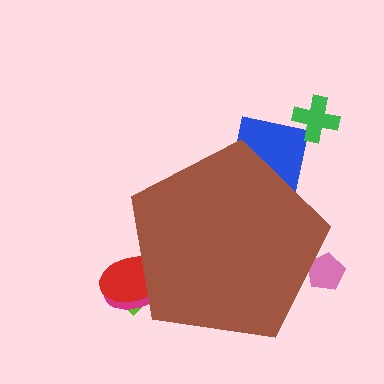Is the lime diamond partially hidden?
Yes, the lime diamond is partially hidden behind the brown pentagon.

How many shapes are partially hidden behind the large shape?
5 shapes are partially hidden.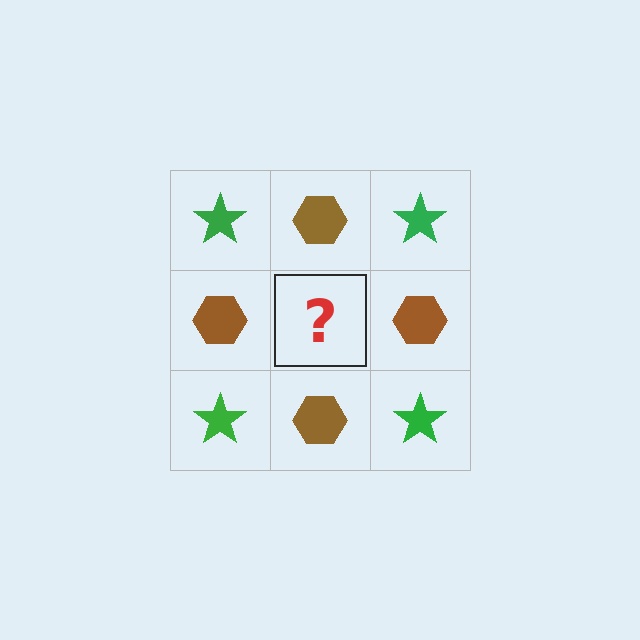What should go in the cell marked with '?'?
The missing cell should contain a green star.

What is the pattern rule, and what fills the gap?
The rule is that it alternates green star and brown hexagon in a checkerboard pattern. The gap should be filled with a green star.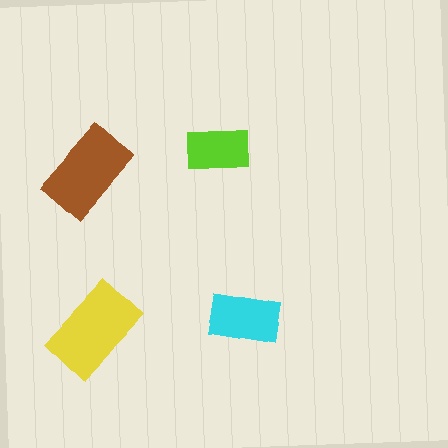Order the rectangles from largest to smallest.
the yellow one, the brown one, the cyan one, the lime one.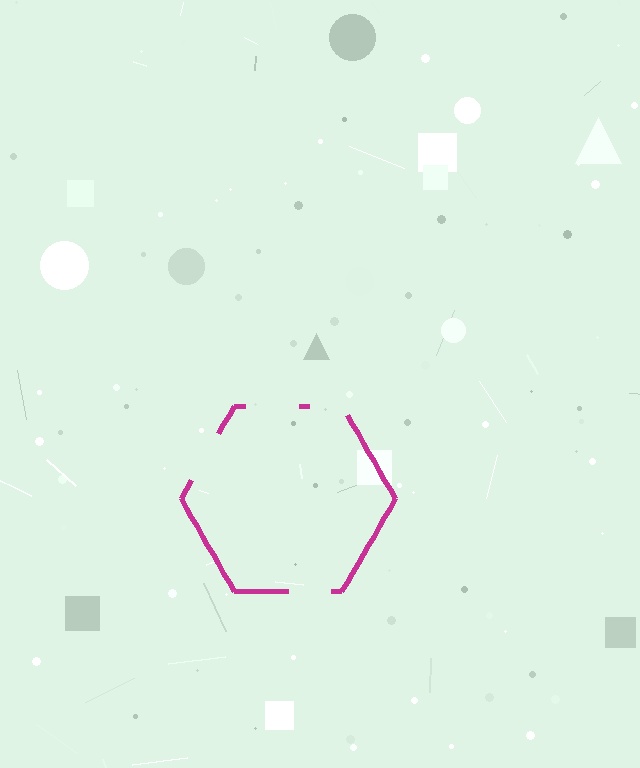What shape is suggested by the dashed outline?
The dashed outline suggests a hexagon.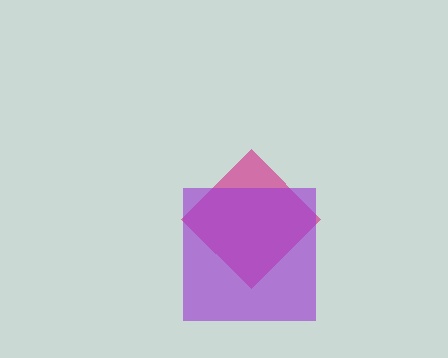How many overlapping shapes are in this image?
There are 2 overlapping shapes in the image.